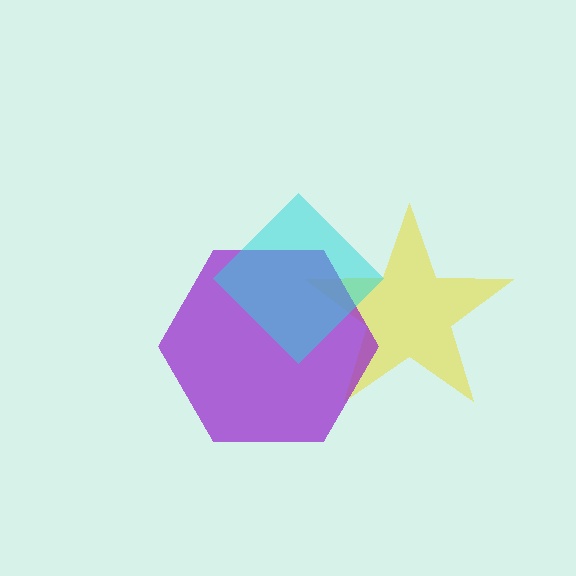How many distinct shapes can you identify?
There are 3 distinct shapes: a yellow star, a purple hexagon, a cyan diamond.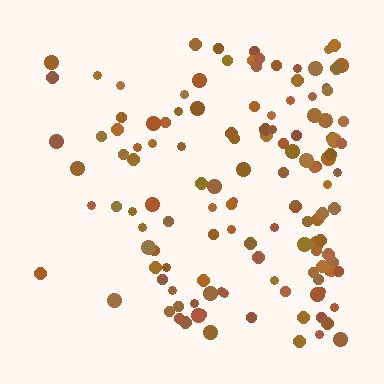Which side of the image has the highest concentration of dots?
The right.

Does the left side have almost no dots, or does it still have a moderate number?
Still a moderate number, just noticeably fewer than the right.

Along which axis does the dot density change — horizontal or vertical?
Horizontal.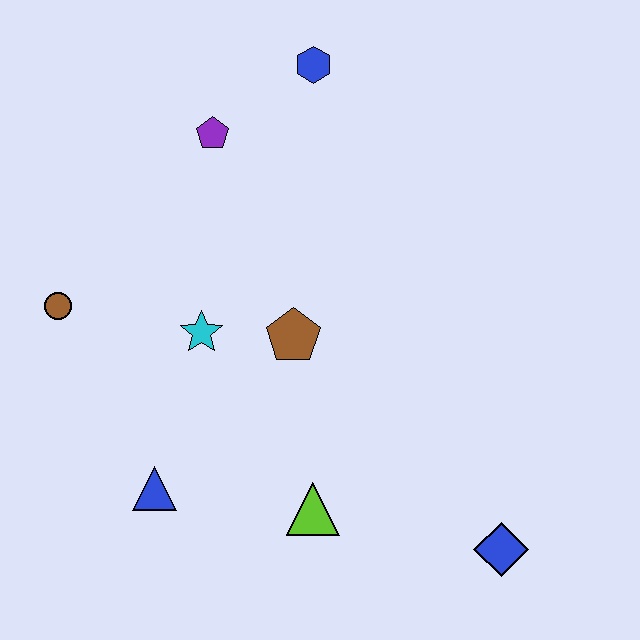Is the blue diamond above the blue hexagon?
No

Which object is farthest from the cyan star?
The blue diamond is farthest from the cyan star.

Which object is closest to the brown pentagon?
The cyan star is closest to the brown pentagon.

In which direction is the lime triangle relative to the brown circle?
The lime triangle is to the right of the brown circle.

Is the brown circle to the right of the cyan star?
No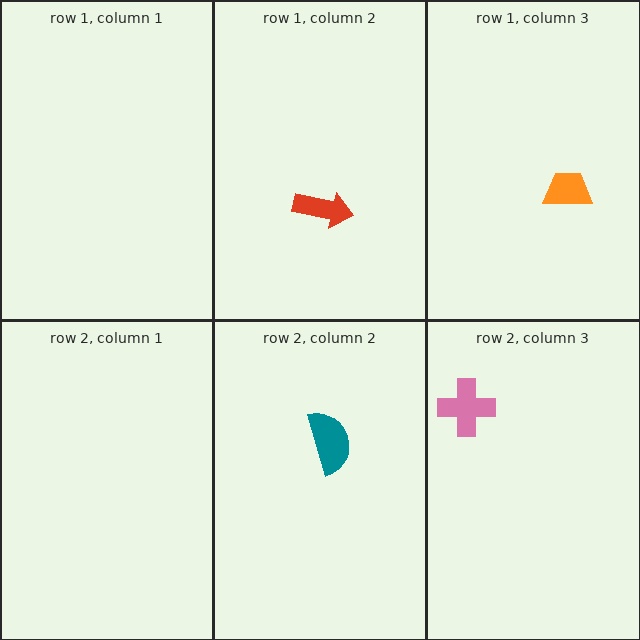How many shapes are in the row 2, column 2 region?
1.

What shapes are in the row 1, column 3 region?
The orange trapezoid.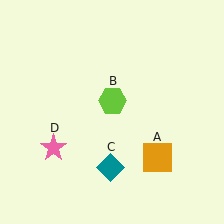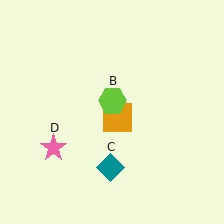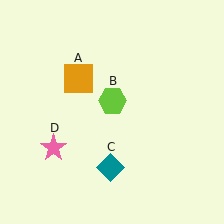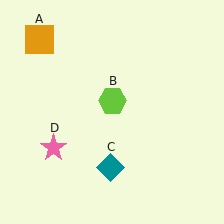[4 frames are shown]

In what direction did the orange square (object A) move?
The orange square (object A) moved up and to the left.